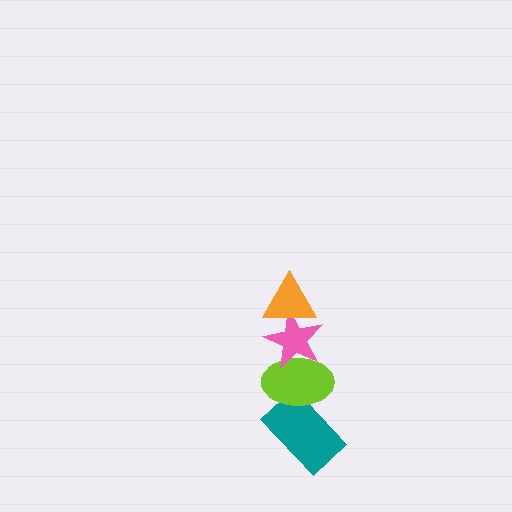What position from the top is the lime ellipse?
The lime ellipse is 3rd from the top.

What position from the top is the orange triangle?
The orange triangle is 1st from the top.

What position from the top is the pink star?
The pink star is 2nd from the top.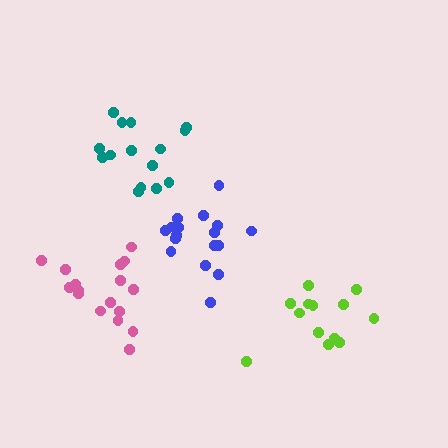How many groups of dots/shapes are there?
There are 4 groups.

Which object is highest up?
The teal cluster is topmost.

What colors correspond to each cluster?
The clusters are colored: lime, pink, teal, blue.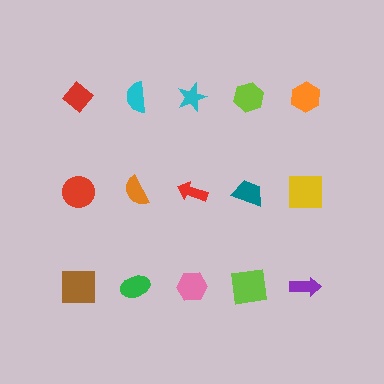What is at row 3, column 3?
A pink hexagon.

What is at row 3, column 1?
A brown square.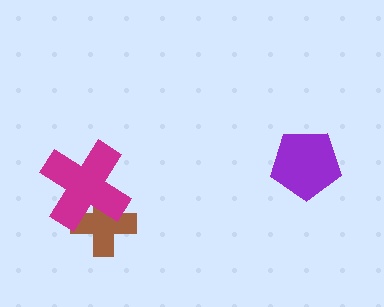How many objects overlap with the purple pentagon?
0 objects overlap with the purple pentagon.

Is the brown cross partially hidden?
Yes, it is partially covered by another shape.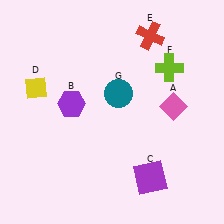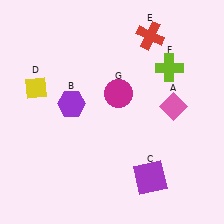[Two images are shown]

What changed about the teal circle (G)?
In Image 1, G is teal. In Image 2, it changed to magenta.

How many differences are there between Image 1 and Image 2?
There is 1 difference between the two images.